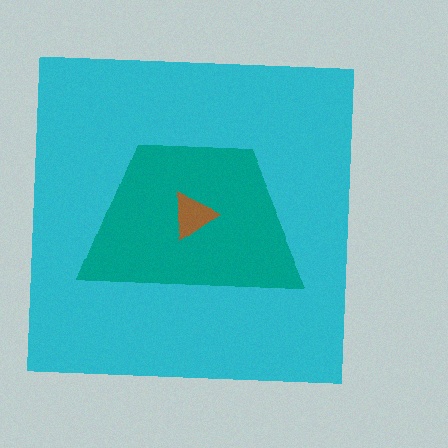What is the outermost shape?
The cyan square.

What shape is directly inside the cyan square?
The teal trapezoid.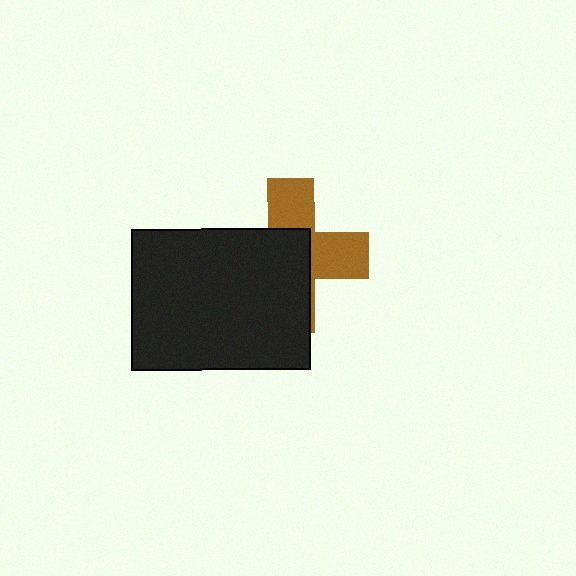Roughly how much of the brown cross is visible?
A small part of it is visible (roughly 43%).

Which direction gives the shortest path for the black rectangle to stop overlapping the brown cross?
Moving toward the lower-left gives the shortest separation.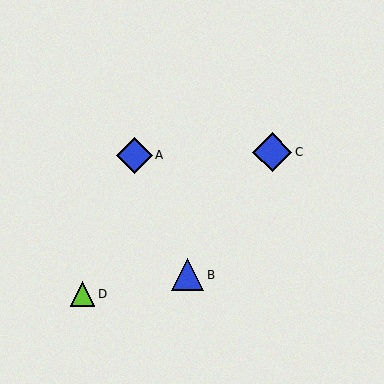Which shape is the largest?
The blue diamond (labeled C) is the largest.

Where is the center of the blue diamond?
The center of the blue diamond is at (134, 155).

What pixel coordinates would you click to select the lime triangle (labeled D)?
Click at (82, 294) to select the lime triangle D.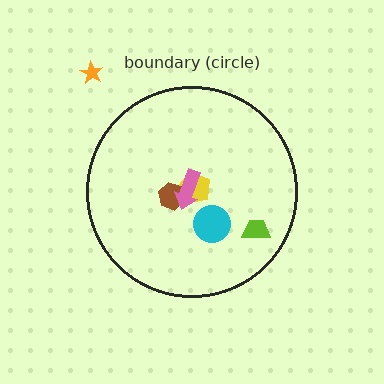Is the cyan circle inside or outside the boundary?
Inside.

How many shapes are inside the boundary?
5 inside, 1 outside.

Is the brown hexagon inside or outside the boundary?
Inside.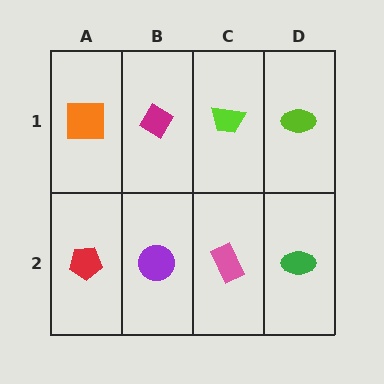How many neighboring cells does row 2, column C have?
3.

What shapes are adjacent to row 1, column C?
A pink rectangle (row 2, column C), a magenta diamond (row 1, column B), a lime ellipse (row 1, column D).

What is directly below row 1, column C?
A pink rectangle.